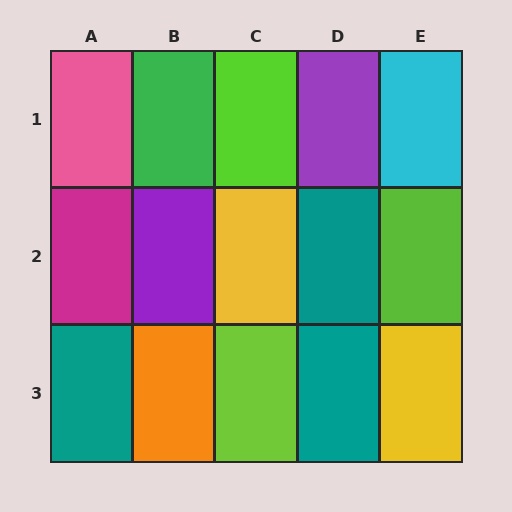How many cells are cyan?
1 cell is cyan.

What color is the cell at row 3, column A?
Teal.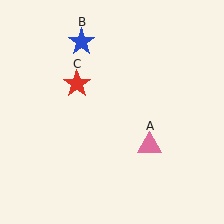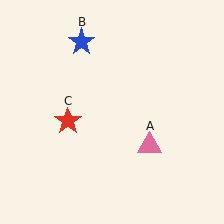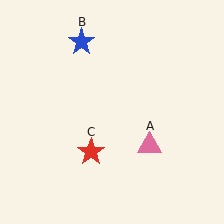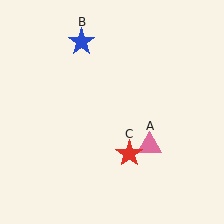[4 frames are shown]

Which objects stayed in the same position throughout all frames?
Pink triangle (object A) and blue star (object B) remained stationary.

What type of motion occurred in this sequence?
The red star (object C) rotated counterclockwise around the center of the scene.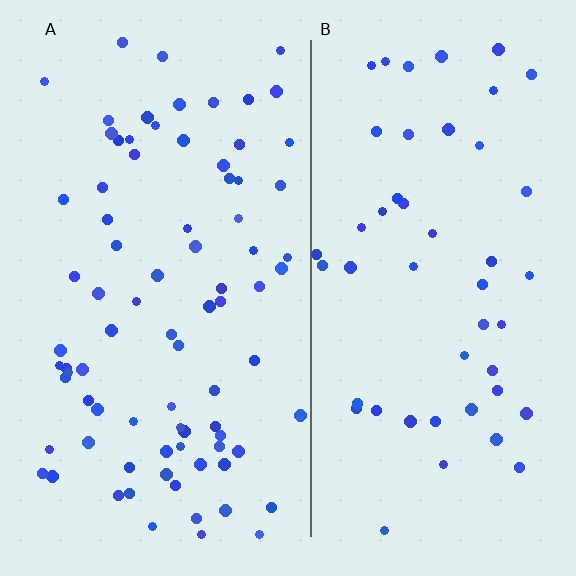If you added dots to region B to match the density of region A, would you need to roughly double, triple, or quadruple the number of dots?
Approximately double.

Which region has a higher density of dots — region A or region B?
A (the left).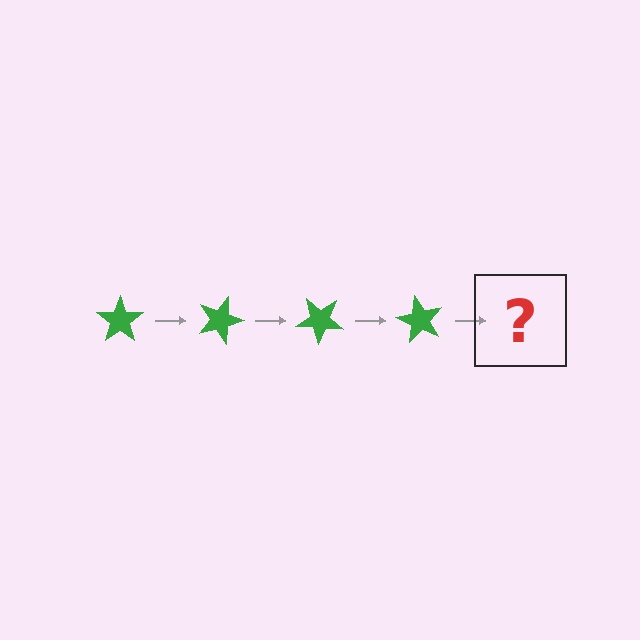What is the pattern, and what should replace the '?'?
The pattern is that the star rotates 20 degrees each step. The '?' should be a green star rotated 80 degrees.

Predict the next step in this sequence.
The next step is a green star rotated 80 degrees.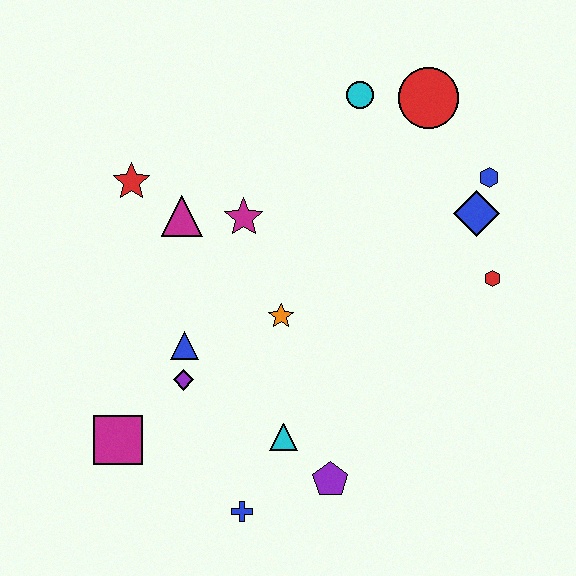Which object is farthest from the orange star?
The red circle is farthest from the orange star.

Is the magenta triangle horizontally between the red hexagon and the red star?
Yes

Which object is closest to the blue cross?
The cyan triangle is closest to the blue cross.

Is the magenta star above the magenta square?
Yes